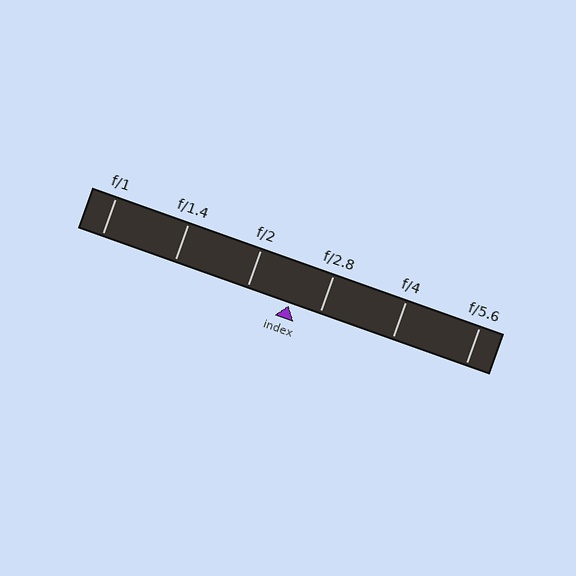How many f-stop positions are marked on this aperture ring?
There are 6 f-stop positions marked.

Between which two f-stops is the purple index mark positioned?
The index mark is between f/2 and f/2.8.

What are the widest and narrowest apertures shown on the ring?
The widest aperture shown is f/1 and the narrowest is f/5.6.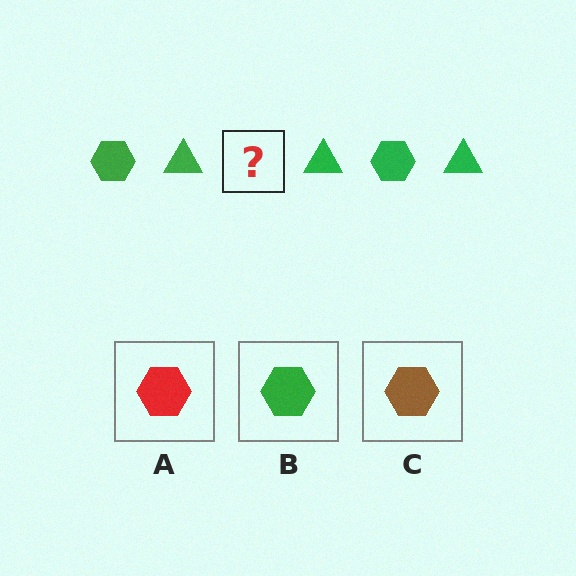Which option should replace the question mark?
Option B.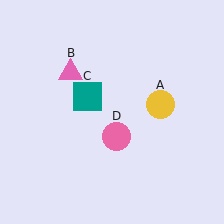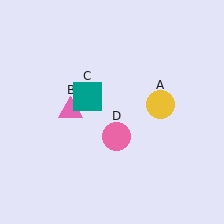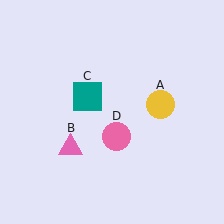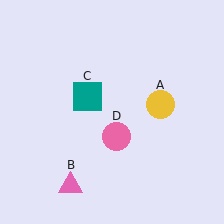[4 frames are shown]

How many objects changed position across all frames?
1 object changed position: pink triangle (object B).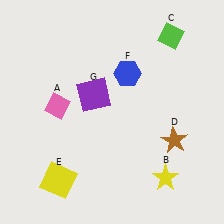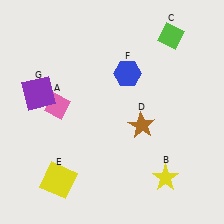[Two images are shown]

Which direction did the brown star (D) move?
The brown star (D) moved left.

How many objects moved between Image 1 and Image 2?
2 objects moved between the two images.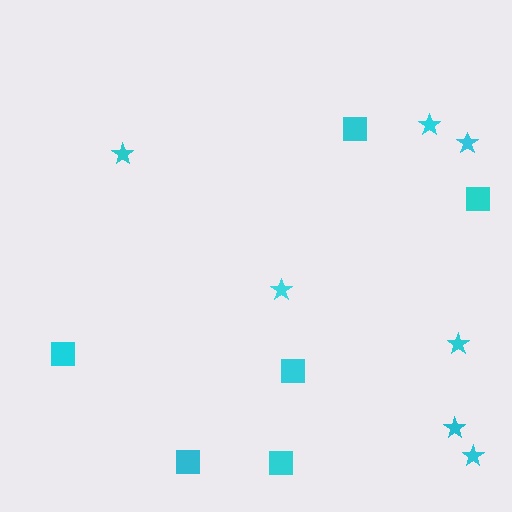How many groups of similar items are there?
There are 2 groups: one group of squares (6) and one group of stars (7).